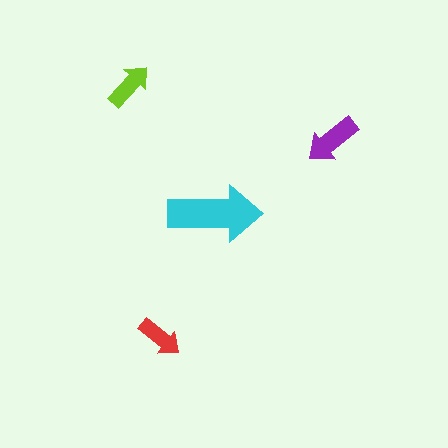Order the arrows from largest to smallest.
the cyan one, the purple one, the lime one, the red one.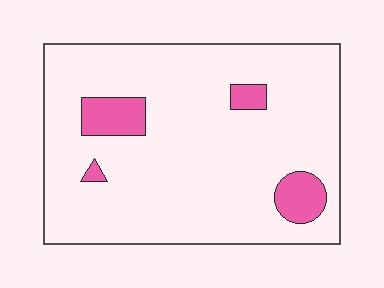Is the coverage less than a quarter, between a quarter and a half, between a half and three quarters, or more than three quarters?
Less than a quarter.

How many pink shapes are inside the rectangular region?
4.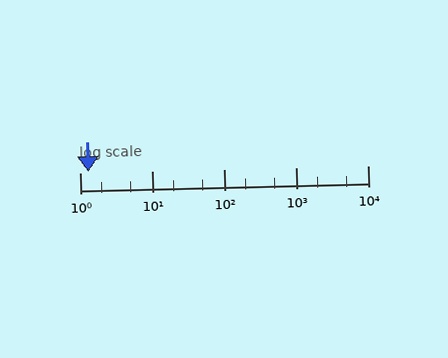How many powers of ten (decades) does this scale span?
The scale spans 4 decades, from 1 to 10000.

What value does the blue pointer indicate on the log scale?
The pointer indicates approximately 1.3.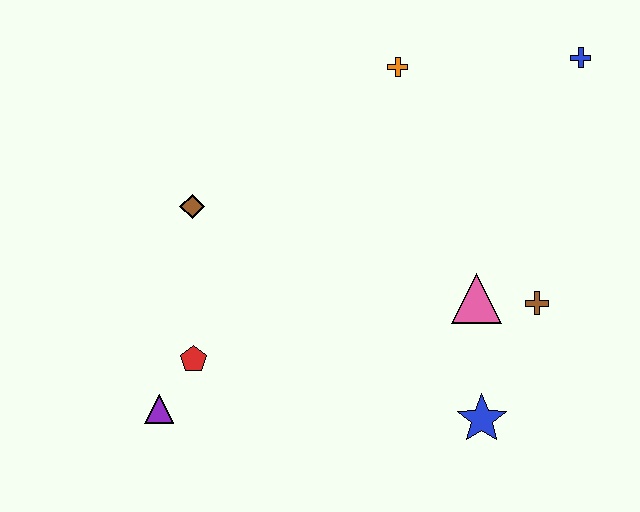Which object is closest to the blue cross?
The orange cross is closest to the blue cross.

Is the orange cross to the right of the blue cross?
No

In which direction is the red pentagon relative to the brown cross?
The red pentagon is to the left of the brown cross.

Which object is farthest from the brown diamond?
The blue cross is farthest from the brown diamond.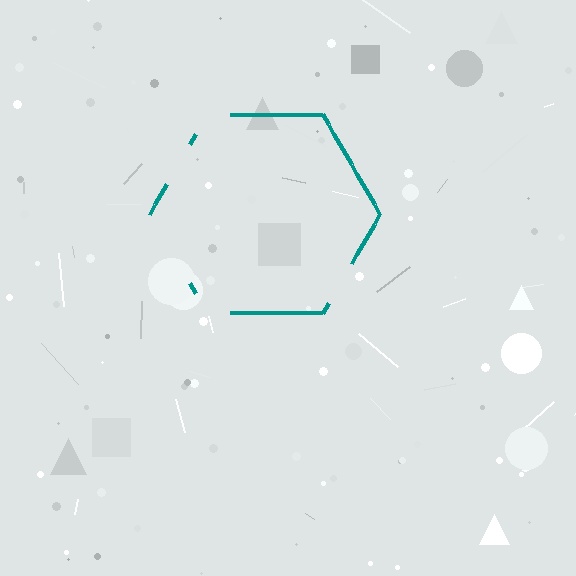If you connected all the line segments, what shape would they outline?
They would outline a hexagon.